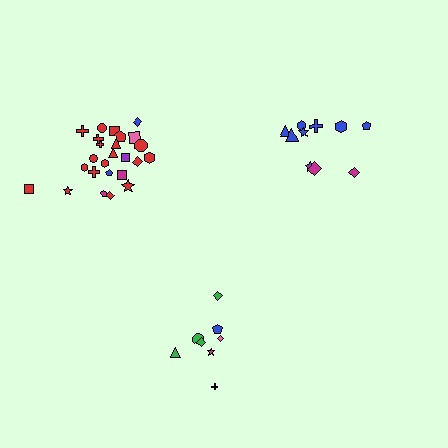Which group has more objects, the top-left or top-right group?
The top-left group.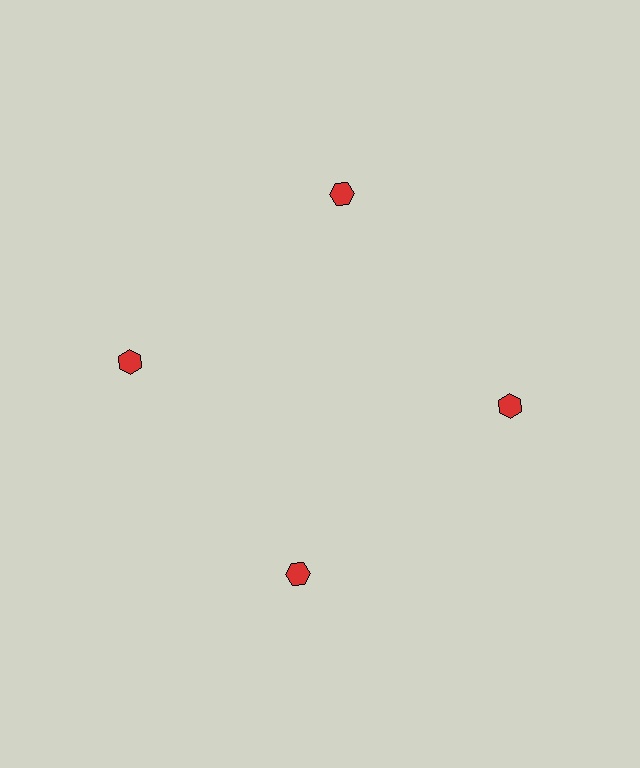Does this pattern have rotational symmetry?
Yes, this pattern has 4-fold rotational symmetry. It looks the same after rotating 90 degrees around the center.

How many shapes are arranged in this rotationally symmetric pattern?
There are 4 shapes, arranged in 4 groups of 1.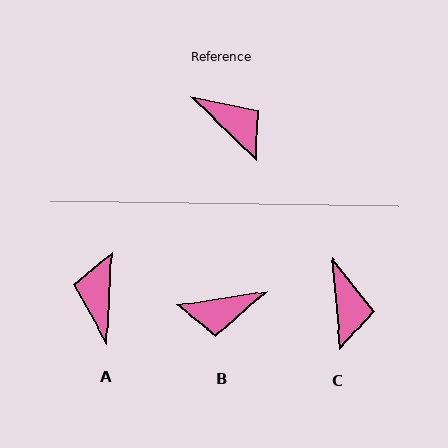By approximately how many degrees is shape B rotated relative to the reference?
Approximately 127 degrees clockwise.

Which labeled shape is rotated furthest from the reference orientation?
A, about 131 degrees away.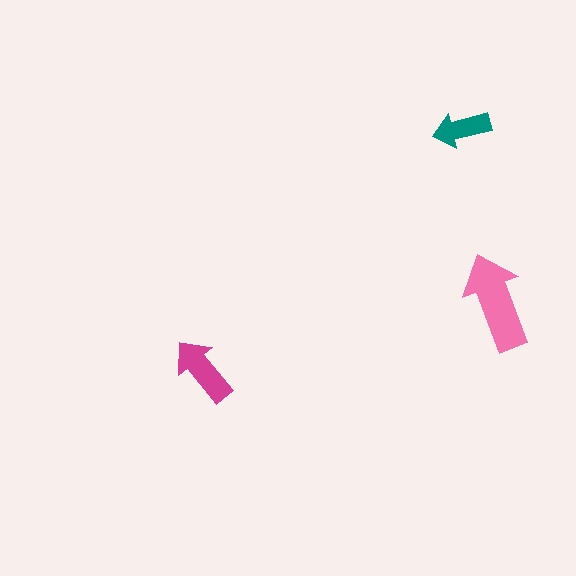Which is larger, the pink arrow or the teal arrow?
The pink one.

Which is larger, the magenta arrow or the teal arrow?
The magenta one.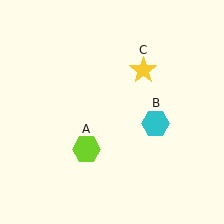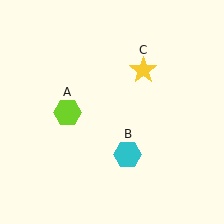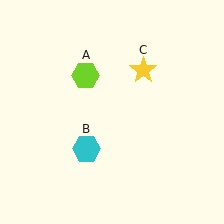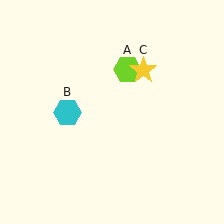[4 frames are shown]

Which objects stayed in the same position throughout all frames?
Yellow star (object C) remained stationary.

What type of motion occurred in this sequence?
The lime hexagon (object A), cyan hexagon (object B) rotated clockwise around the center of the scene.